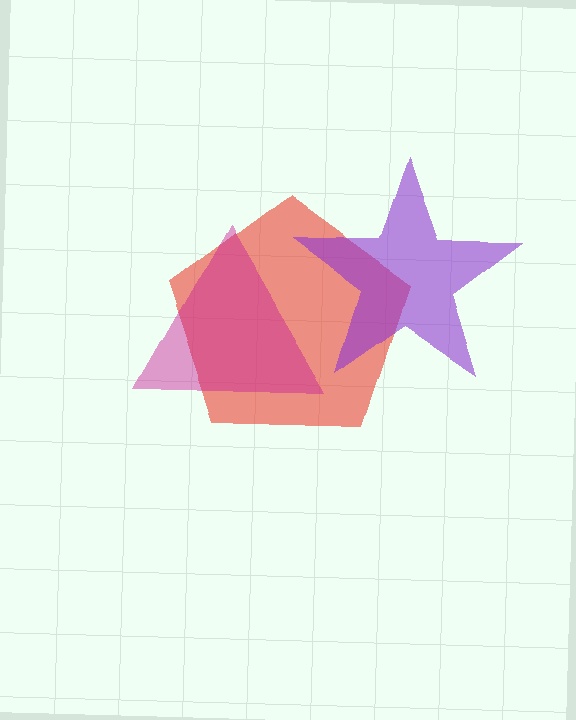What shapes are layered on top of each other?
The layered shapes are: a red pentagon, a magenta triangle, a purple star.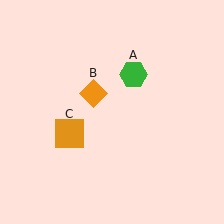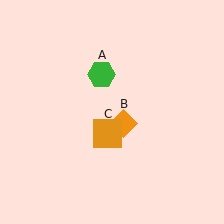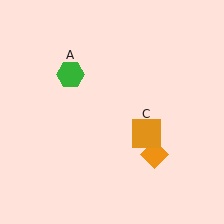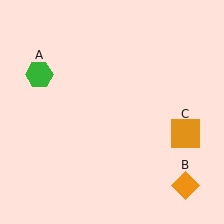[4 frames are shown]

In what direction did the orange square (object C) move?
The orange square (object C) moved right.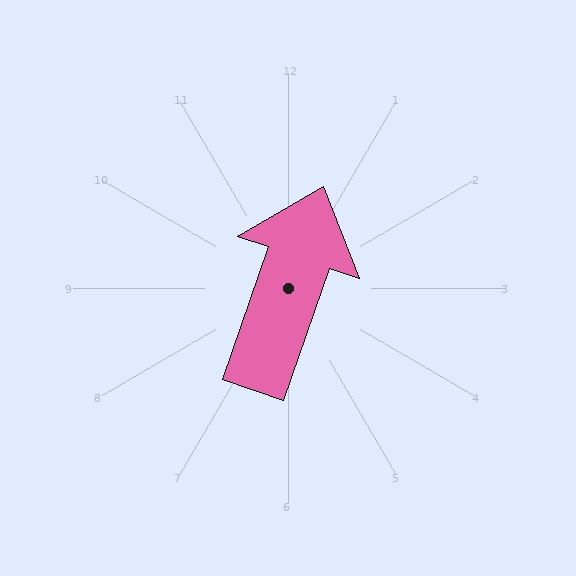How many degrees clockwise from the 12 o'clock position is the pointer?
Approximately 19 degrees.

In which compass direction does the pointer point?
North.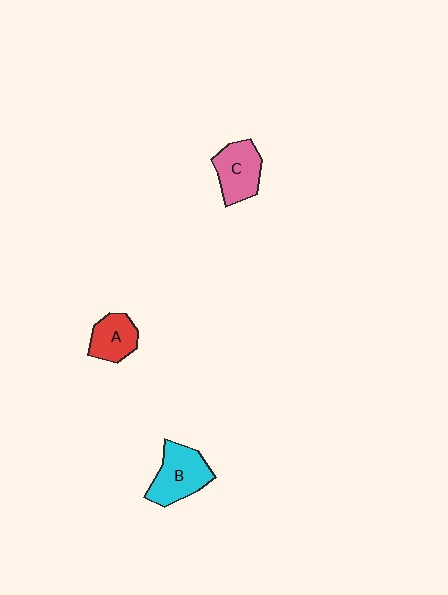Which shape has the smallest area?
Shape A (red).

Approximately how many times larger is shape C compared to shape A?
Approximately 1.2 times.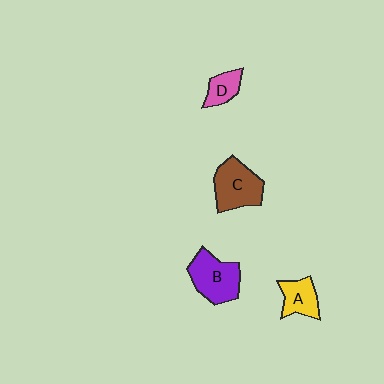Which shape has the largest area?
Shape B (purple).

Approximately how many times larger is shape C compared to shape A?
Approximately 1.6 times.